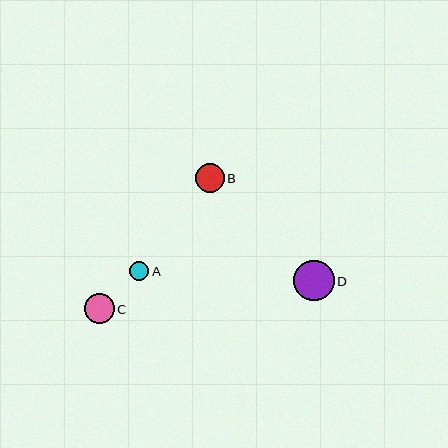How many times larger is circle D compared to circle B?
Circle D is approximately 1.4 times the size of circle B.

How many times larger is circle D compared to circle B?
Circle D is approximately 1.4 times the size of circle B.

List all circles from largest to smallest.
From largest to smallest: D, C, B, A.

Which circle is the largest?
Circle D is the largest with a size of approximately 40 pixels.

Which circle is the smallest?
Circle A is the smallest with a size of approximately 19 pixels.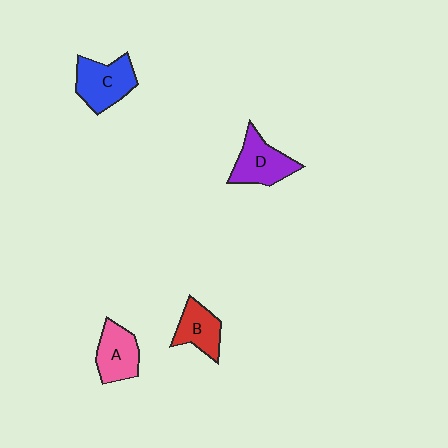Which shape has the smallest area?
Shape B (red).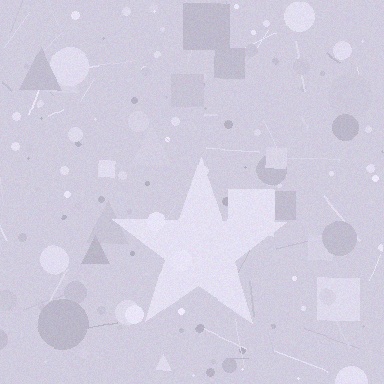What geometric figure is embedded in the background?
A star is embedded in the background.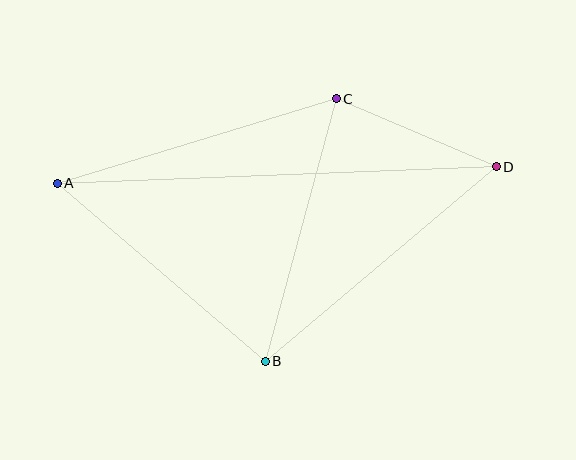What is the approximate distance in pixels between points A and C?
The distance between A and C is approximately 292 pixels.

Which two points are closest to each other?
Points C and D are closest to each other.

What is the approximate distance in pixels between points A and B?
The distance between A and B is approximately 274 pixels.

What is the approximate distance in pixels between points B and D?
The distance between B and D is approximately 302 pixels.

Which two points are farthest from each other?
Points A and D are farthest from each other.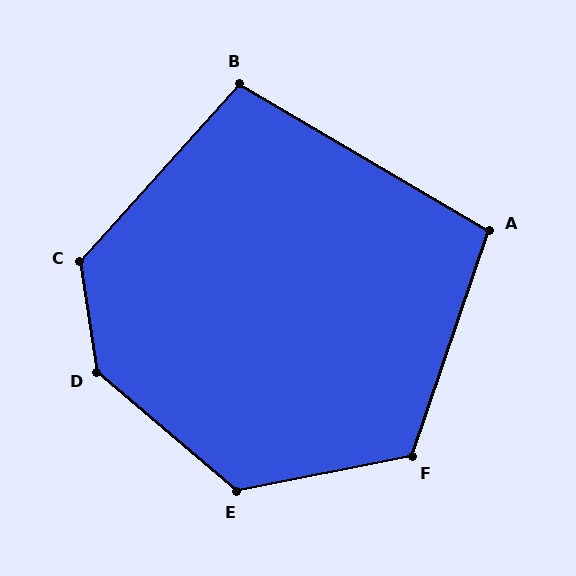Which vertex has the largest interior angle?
D, at approximately 139 degrees.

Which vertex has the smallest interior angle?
B, at approximately 102 degrees.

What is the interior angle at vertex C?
Approximately 130 degrees (obtuse).